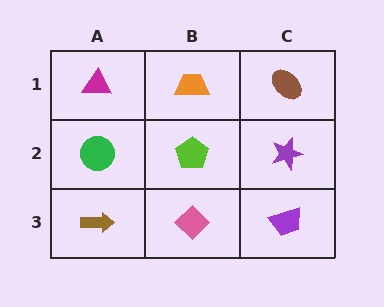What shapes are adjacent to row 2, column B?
An orange trapezoid (row 1, column B), a pink diamond (row 3, column B), a green circle (row 2, column A), a purple star (row 2, column C).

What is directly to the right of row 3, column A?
A pink diamond.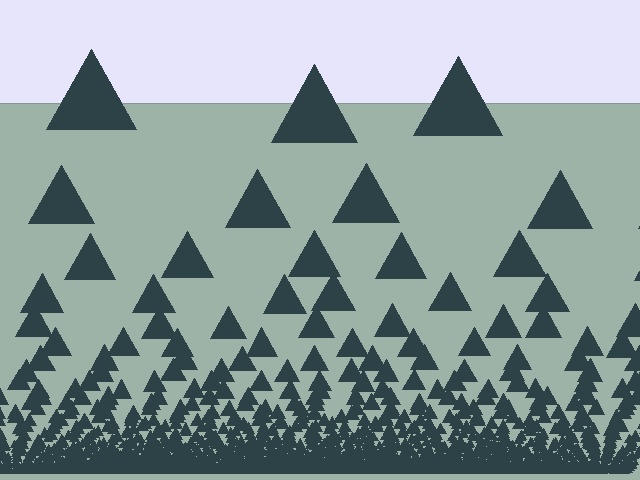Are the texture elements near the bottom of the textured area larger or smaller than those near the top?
Smaller. The gradient is inverted — elements near the bottom are smaller and denser.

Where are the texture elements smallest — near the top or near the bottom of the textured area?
Near the bottom.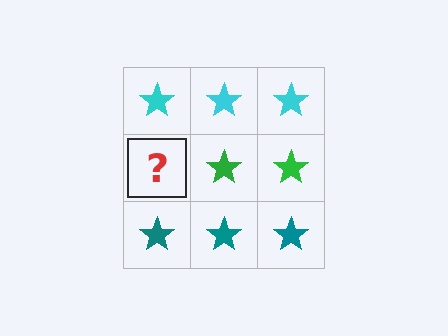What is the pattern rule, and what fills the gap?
The rule is that each row has a consistent color. The gap should be filled with a green star.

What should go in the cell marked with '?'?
The missing cell should contain a green star.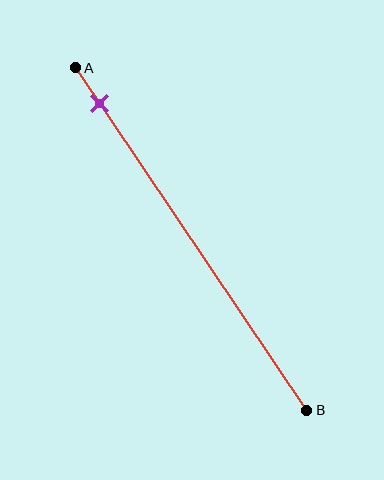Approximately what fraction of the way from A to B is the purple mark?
The purple mark is approximately 10% of the way from A to B.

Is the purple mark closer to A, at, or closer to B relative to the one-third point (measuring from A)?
The purple mark is closer to point A than the one-third point of segment AB.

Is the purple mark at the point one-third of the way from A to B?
No, the mark is at about 10% from A, not at the 33% one-third point.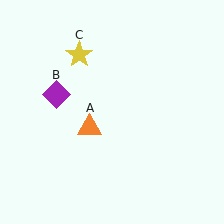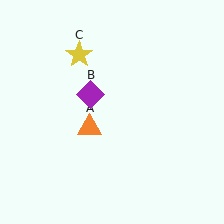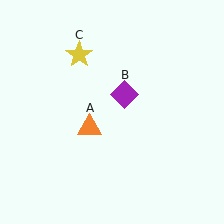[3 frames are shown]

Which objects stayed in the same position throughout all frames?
Orange triangle (object A) and yellow star (object C) remained stationary.